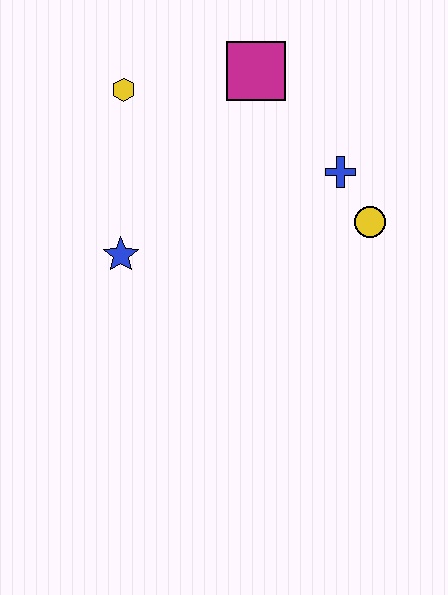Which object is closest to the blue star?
The yellow hexagon is closest to the blue star.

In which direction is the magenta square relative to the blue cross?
The magenta square is above the blue cross.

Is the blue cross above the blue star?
Yes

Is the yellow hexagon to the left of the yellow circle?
Yes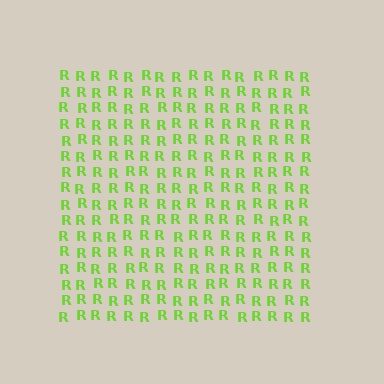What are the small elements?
The small elements are letter R's.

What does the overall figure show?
The overall figure shows a square.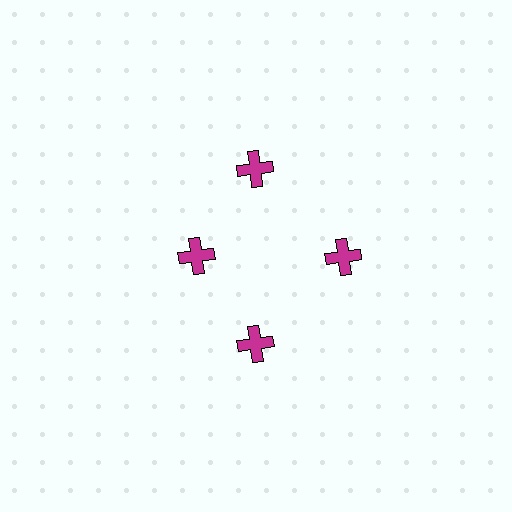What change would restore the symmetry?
The symmetry would be restored by moving it outward, back onto the ring so that all 4 crosses sit at equal angles and equal distance from the center.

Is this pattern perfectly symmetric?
No. The 4 magenta crosses are arranged in a ring, but one element near the 9 o'clock position is pulled inward toward the center, breaking the 4-fold rotational symmetry.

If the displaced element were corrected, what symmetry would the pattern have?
It would have 4-fold rotational symmetry — the pattern would map onto itself every 90 degrees.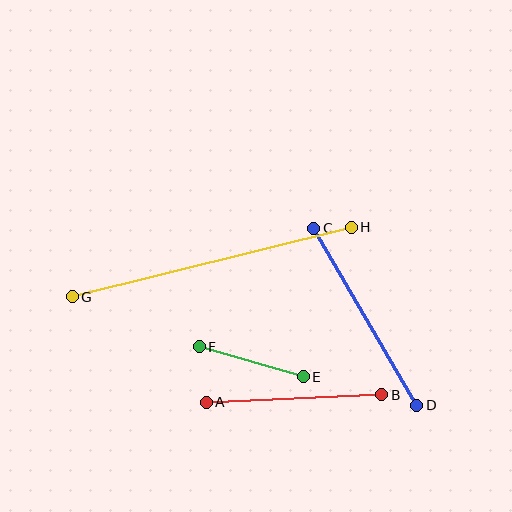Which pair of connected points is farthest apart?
Points G and H are farthest apart.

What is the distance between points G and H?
The distance is approximately 287 pixels.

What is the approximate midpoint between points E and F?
The midpoint is at approximately (251, 362) pixels.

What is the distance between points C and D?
The distance is approximately 205 pixels.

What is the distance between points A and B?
The distance is approximately 176 pixels.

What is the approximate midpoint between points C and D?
The midpoint is at approximately (365, 317) pixels.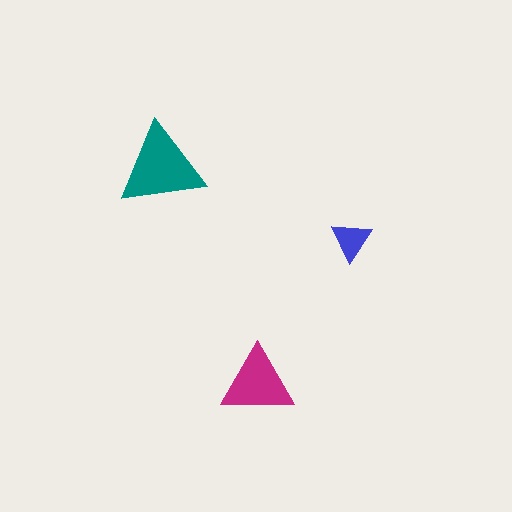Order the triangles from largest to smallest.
the teal one, the magenta one, the blue one.